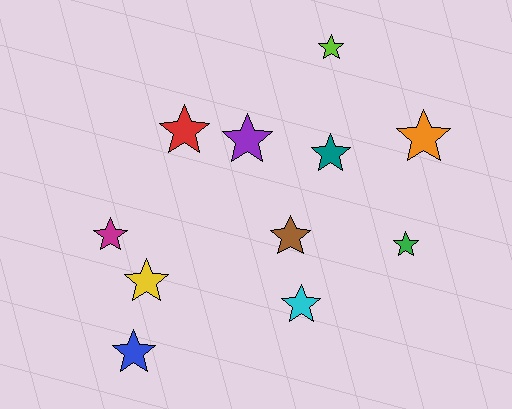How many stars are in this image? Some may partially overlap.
There are 11 stars.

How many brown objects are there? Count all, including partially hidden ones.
There is 1 brown object.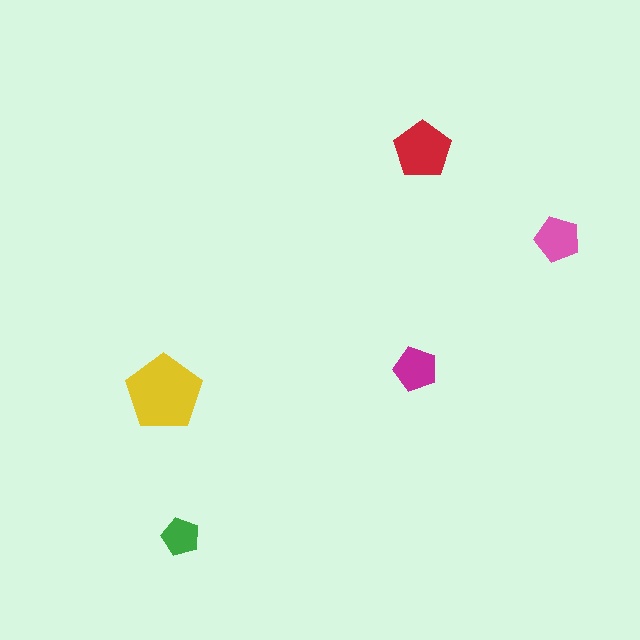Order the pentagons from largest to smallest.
the yellow one, the red one, the pink one, the magenta one, the green one.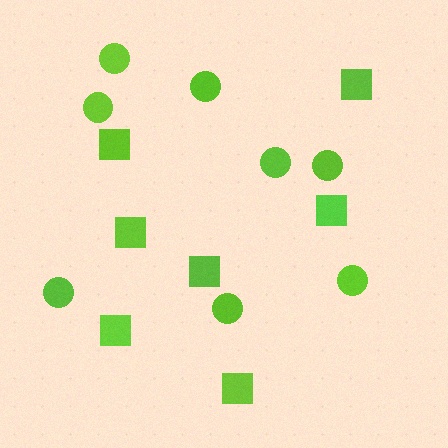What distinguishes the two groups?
There are 2 groups: one group of squares (7) and one group of circles (8).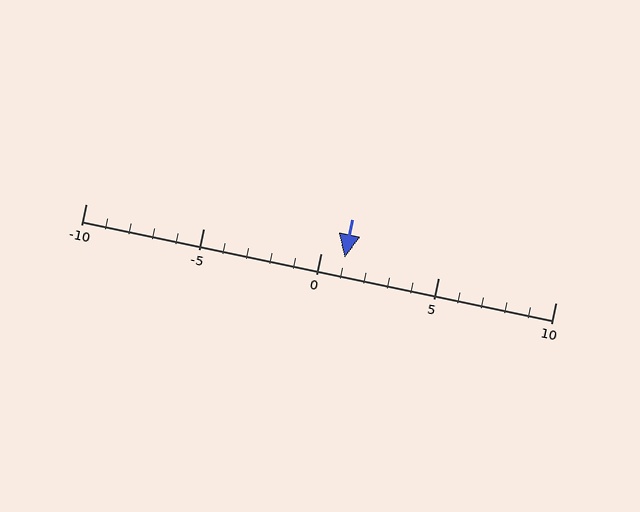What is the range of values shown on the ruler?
The ruler shows values from -10 to 10.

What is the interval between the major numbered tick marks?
The major tick marks are spaced 5 units apart.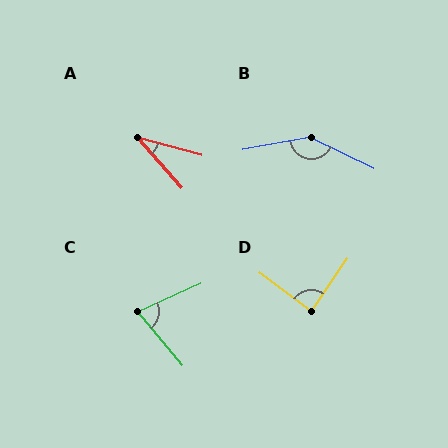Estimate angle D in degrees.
Approximately 88 degrees.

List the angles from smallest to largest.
A (33°), C (74°), D (88°), B (144°).